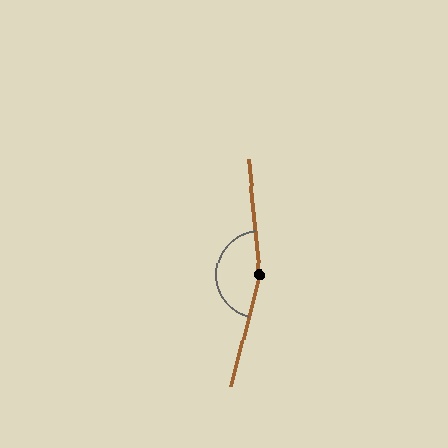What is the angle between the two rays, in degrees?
Approximately 160 degrees.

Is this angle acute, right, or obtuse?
It is obtuse.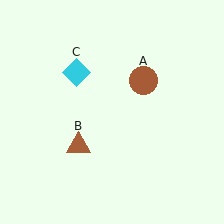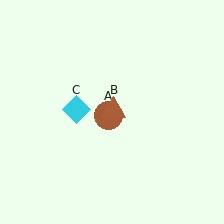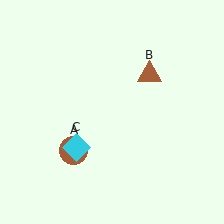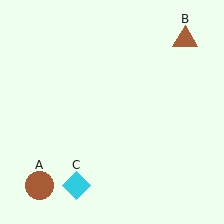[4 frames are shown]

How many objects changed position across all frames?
3 objects changed position: brown circle (object A), brown triangle (object B), cyan diamond (object C).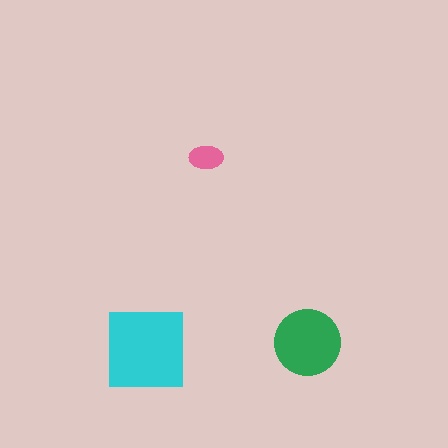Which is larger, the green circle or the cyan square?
The cyan square.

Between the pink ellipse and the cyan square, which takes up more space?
The cyan square.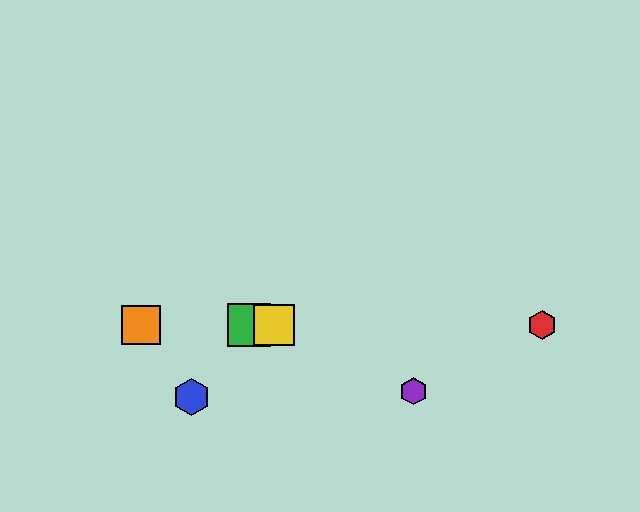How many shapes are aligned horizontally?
4 shapes (the red hexagon, the green square, the yellow square, the orange square) are aligned horizontally.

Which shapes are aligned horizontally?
The red hexagon, the green square, the yellow square, the orange square are aligned horizontally.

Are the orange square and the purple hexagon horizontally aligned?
No, the orange square is at y≈325 and the purple hexagon is at y≈391.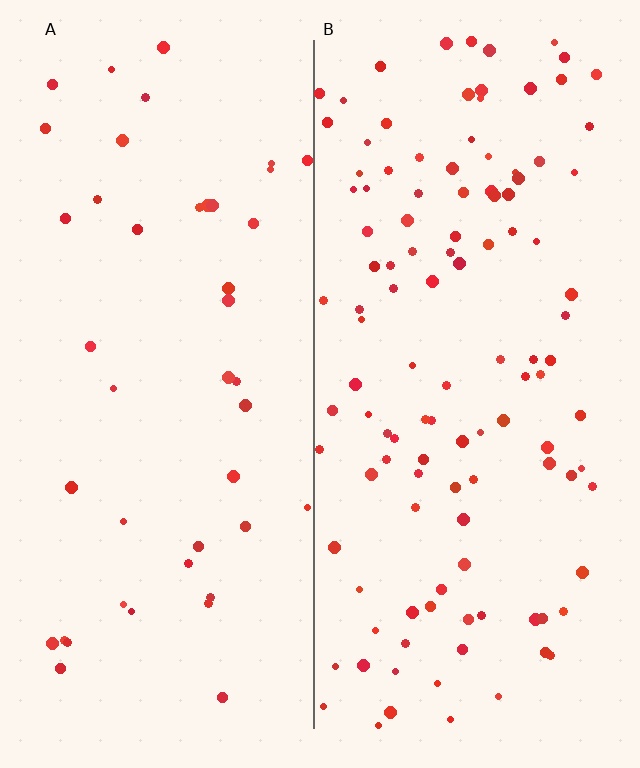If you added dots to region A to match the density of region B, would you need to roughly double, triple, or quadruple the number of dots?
Approximately triple.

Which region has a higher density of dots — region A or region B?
B (the right).